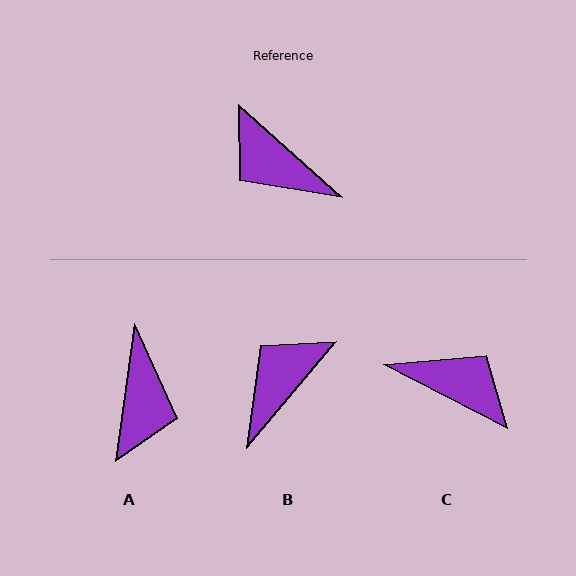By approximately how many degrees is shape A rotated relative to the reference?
Approximately 124 degrees counter-clockwise.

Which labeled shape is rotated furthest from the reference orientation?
C, about 166 degrees away.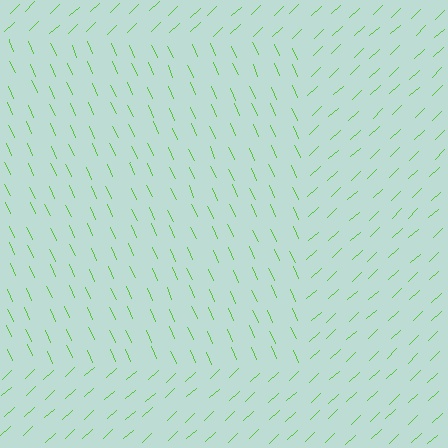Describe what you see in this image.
The image is filled with small lime line segments. A rectangle region in the image has lines oriented differently from the surrounding lines, creating a visible texture boundary.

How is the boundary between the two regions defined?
The boundary is defined purely by a change in line orientation (approximately 71 degrees difference). All lines are the same color and thickness.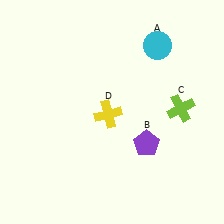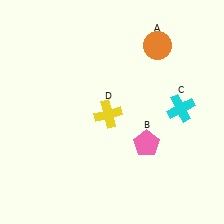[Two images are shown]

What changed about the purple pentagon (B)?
In Image 1, B is purple. In Image 2, it changed to pink.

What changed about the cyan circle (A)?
In Image 1, A is cyan. In Image 2, it changed to orange.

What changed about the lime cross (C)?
In Image 1, C is lime. In Image 2, it changed to cyan.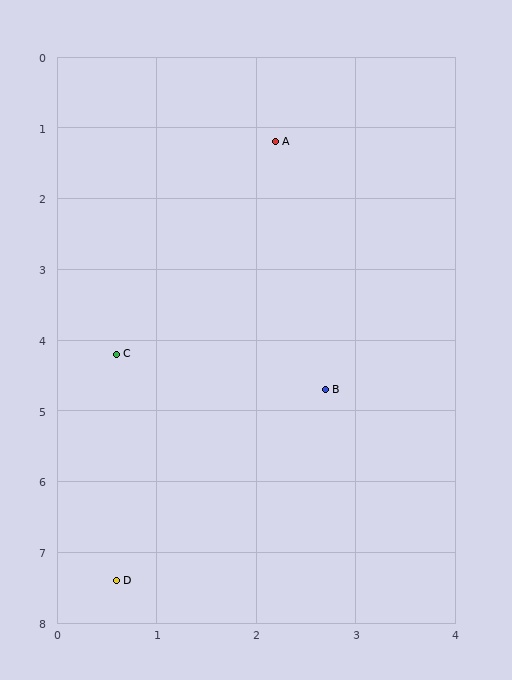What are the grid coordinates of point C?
Point C is at approximately (0.6, 4.2).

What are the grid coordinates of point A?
Point A is at approximately (2.2, 1.2).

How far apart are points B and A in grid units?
Points B and A are about 3.5 grid units apart.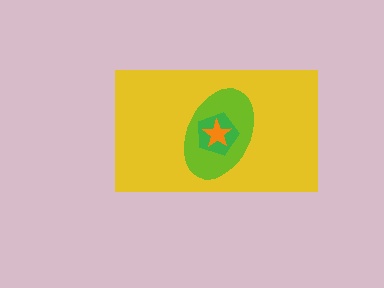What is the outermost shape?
The yellow rectangle.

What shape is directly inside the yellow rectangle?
The lime ellipse.